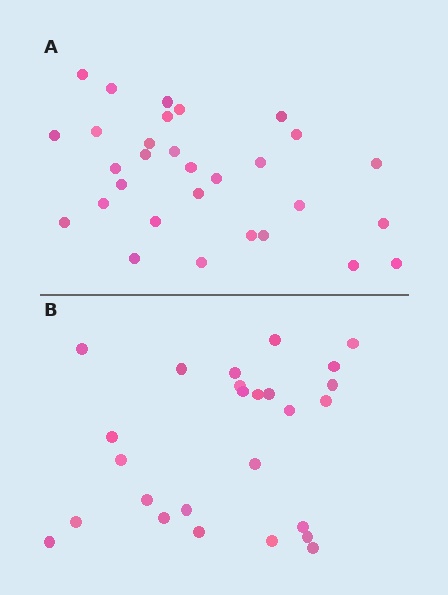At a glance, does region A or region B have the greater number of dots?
Region A (the top region) has more dots.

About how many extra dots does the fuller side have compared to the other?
Region A has about 4 more dots than region B.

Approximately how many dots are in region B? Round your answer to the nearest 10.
About 30 dots. (The exact count is 26, which rounds to 30.)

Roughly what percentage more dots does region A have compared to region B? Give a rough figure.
About 15% more.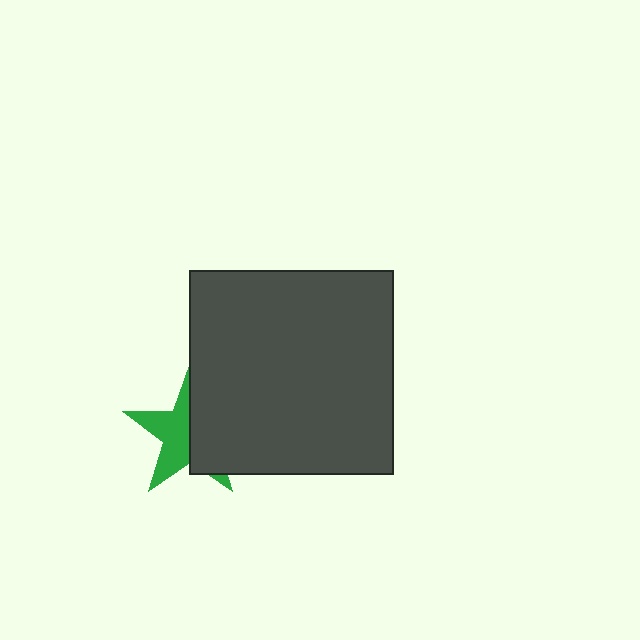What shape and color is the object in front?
The object in front is a dark gray square.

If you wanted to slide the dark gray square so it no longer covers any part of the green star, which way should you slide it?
Slide it right — that is the most direct way to separate the two shapes.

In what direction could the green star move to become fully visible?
The green star could move left. That would shift it out from behind the dark gray square entirely.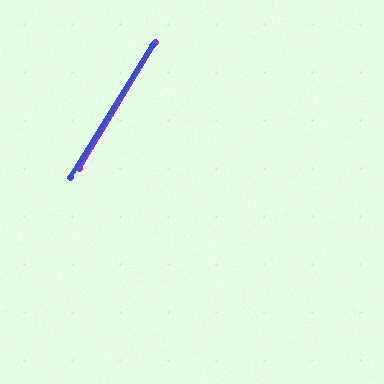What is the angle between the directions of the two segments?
Approximately 1 degree.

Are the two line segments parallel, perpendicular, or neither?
Parallel — their directions differ by only 1.1°.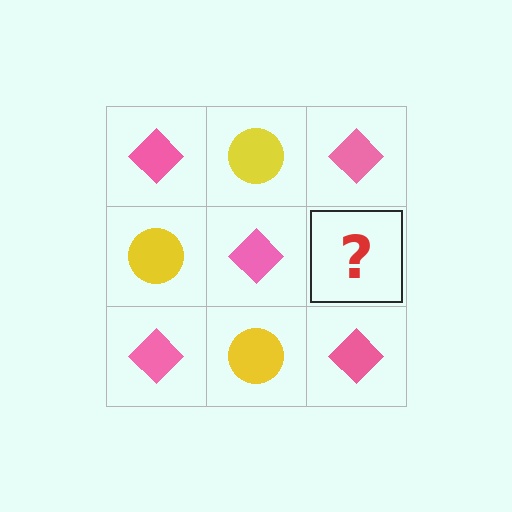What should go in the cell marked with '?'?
The missing cell should contain a yellow circle.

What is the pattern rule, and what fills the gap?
The rule is that it alternates pink diamond and yellow circle in a checkerboard pattern. The gap should be filled with a yellow circle.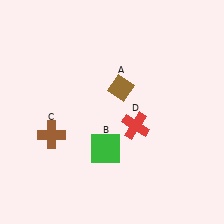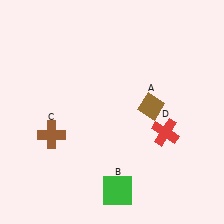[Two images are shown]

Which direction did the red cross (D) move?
The red cross (D) moved right.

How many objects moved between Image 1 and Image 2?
3 objects moved between the two images.